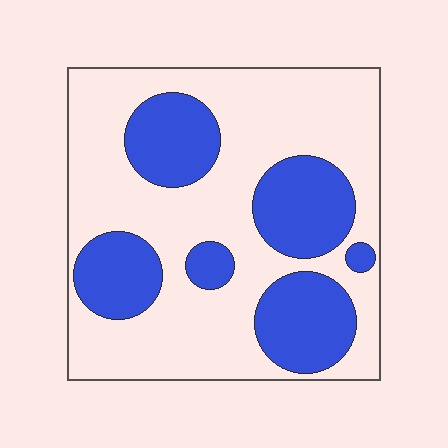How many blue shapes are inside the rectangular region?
6.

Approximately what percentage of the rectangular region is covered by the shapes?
Approximately 35%.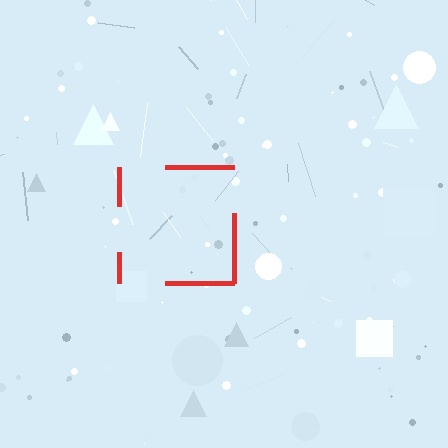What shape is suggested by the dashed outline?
The dashed outline suggests a square.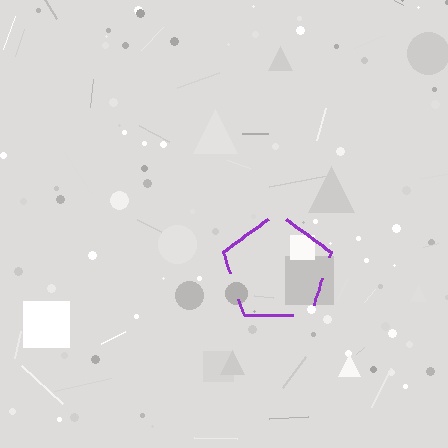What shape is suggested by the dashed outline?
The dashed outline suggests a pentagon.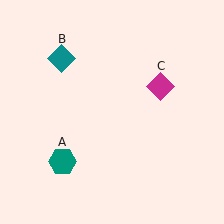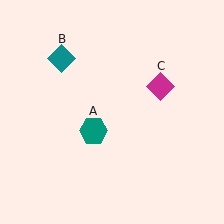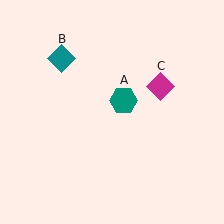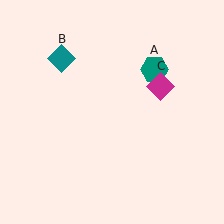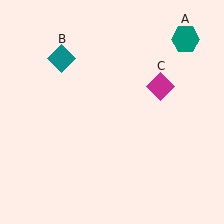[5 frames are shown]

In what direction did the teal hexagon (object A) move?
The teal hexagon (object A) moved up and to the right.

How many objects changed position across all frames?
1 object changed position: teal hexagon (object A).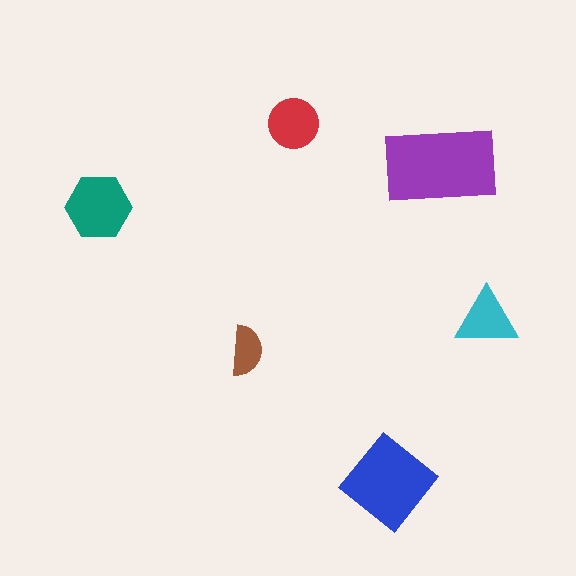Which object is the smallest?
The brown semicircle.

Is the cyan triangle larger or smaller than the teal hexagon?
Smaller.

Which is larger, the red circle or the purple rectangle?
The purple rectangle.